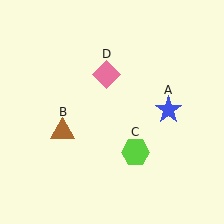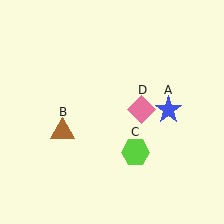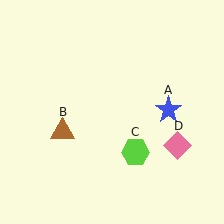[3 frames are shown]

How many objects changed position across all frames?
1 object changed position: pink diamond (object D).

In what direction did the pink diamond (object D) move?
The pink diamond (object D) moved down and to the right.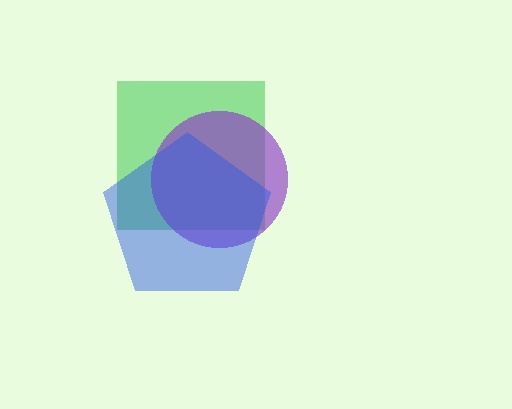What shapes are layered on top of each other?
The layered shapes are: a green square, a purple circle, a blue pentagon.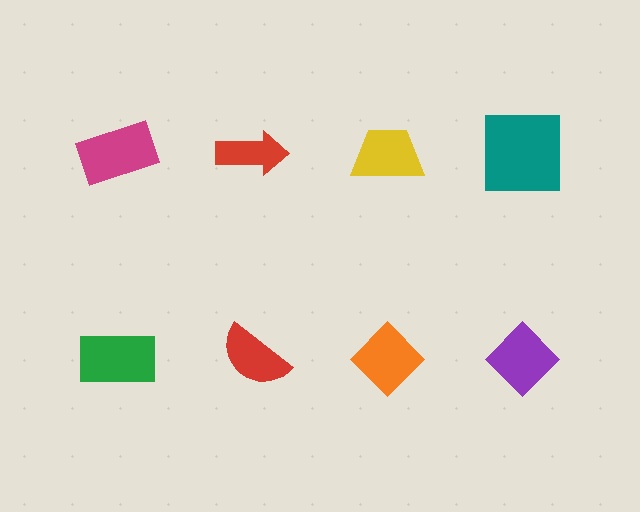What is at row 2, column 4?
A purple diamond.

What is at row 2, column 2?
A red semicircle.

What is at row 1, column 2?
A red arrow.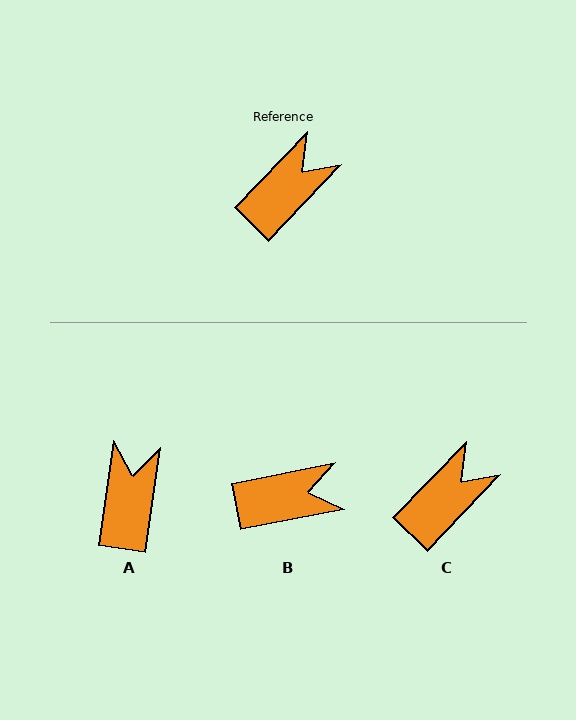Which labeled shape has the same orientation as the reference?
C.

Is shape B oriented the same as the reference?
No, it is off by about 35 degrees.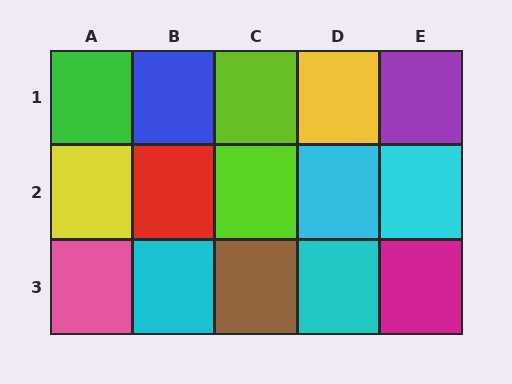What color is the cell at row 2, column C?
Lime.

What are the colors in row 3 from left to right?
Pink, cyan, brown, cyan, magenta.